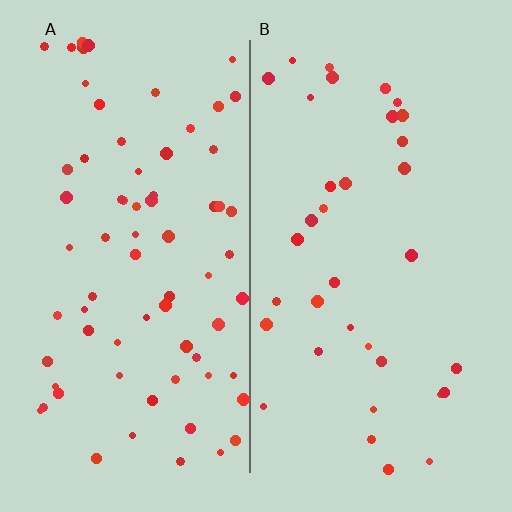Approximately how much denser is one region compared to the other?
Approximately 2.0× — region A over region B.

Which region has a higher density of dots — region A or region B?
A (the left).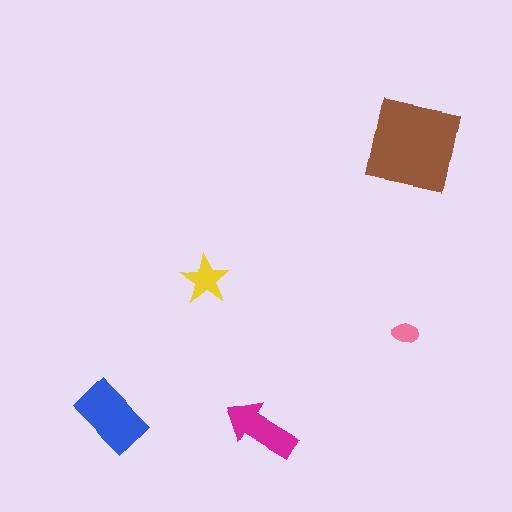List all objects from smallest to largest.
The pink ellipse, the yellow star, the magenta arrow, the blue rectangle, the brown square.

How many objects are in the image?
There are 5 objects in the image.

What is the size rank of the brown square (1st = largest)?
1st.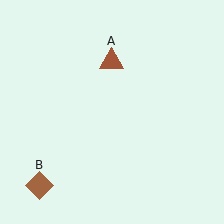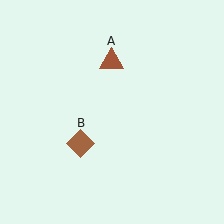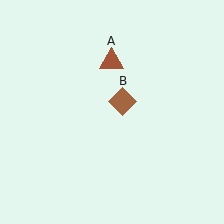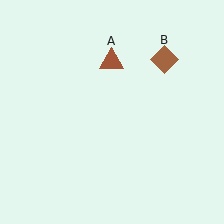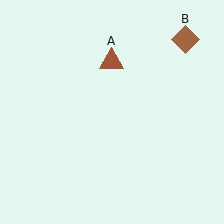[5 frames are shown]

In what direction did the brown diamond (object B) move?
The brown diamond (object B) moved up and to the right.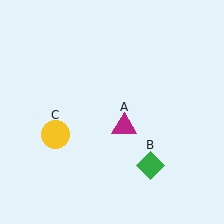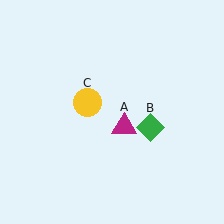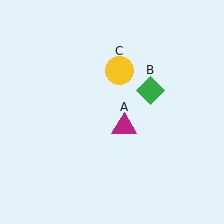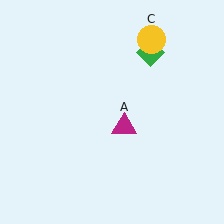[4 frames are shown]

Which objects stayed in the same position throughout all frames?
Magenta triangle (object A) remained stationary.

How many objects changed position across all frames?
2 objects changed position: green diamond (object B), yellow circle (object C).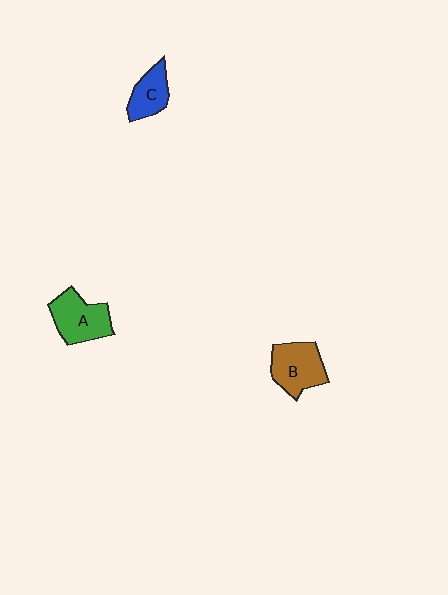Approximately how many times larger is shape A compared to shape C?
Approximately 1.4 times.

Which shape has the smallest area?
Shape C (blue).